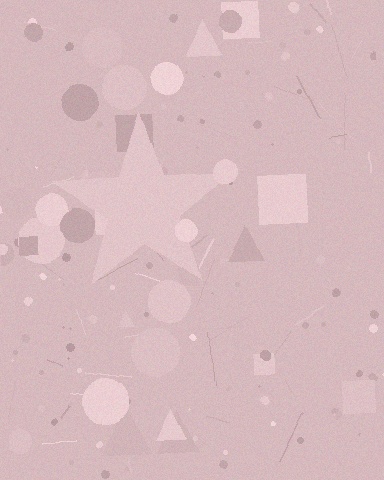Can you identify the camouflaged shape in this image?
The camouflaged shape is a star.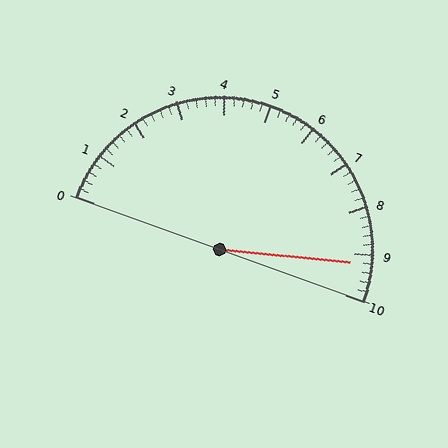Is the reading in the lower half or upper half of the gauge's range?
The reading is in the upper half of the range (0 to 10).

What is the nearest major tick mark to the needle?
The nearest major tick mark is 9.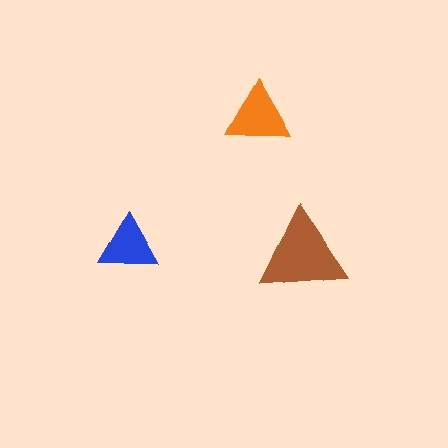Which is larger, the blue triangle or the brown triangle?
The brown one.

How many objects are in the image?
There are 3 objects in the image.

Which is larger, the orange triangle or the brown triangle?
The brown one.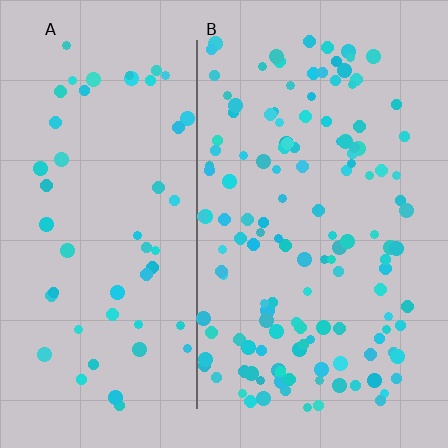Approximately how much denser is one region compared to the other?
Approximately 2.6× — region B over region A.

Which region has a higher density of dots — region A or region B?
B (the right).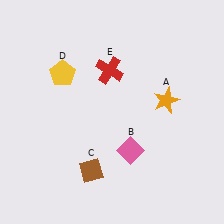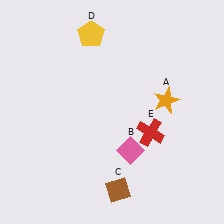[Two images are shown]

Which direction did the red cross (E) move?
The red cross (E) moved down.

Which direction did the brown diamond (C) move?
The brown diamond (C) moved right.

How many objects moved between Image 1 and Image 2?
3 objects moved between the two images.